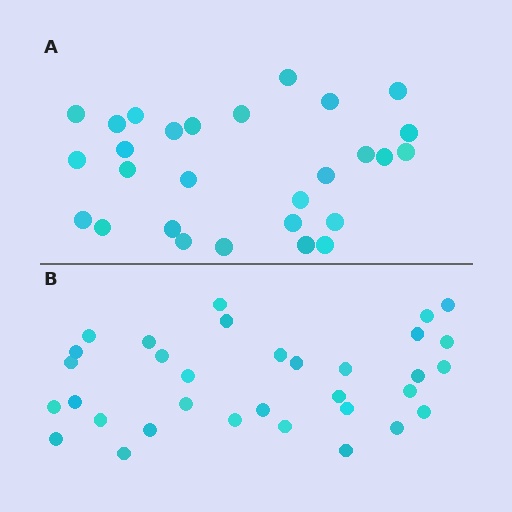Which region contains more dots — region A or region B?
Region B (the bottom region) has more dots.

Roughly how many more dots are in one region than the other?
Region B has about 5 more dots than region A.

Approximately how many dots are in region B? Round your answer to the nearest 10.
About 30 dots. (The exact count is 33, which rounds to 30.)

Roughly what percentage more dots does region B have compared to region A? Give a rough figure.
About 20% more.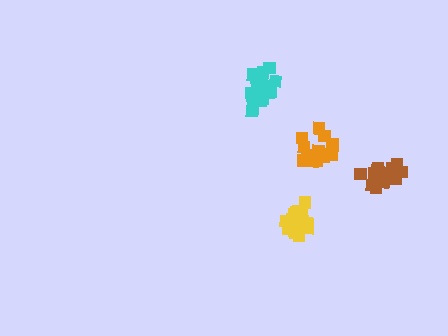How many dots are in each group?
Group 1: 21 dots, Group 2: 16 dots, Group 3: 18 dots, Group 4: 20 dots (75 total).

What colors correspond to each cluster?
The clusters are colored: yellow, orange, brown, cyan.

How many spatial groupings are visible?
There are 4 spatial groupings.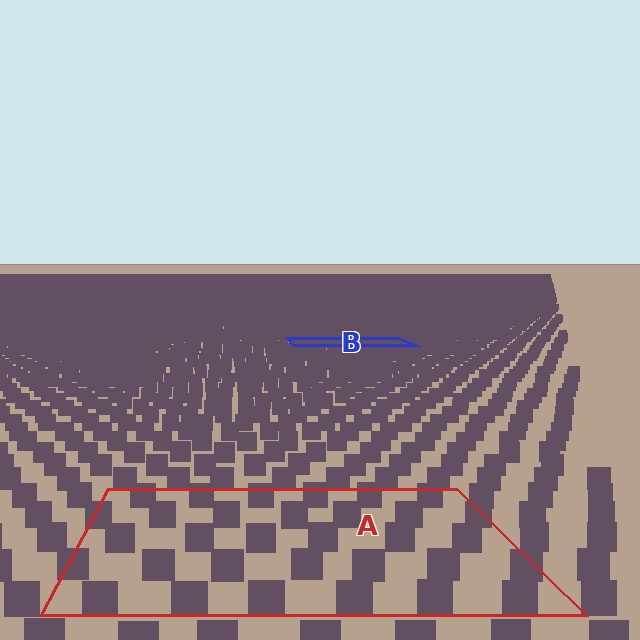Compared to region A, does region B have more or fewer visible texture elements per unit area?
Region B has more texture elements per unit area — they are packed more densely because it is farther away.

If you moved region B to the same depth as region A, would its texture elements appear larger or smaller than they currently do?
They would appear larger. At a closer depth, the same texture elements are projected at a bigger on-screen size.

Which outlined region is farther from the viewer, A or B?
Region B is farther from the viewer — the texture elements inside it appear smaller and more densely packed.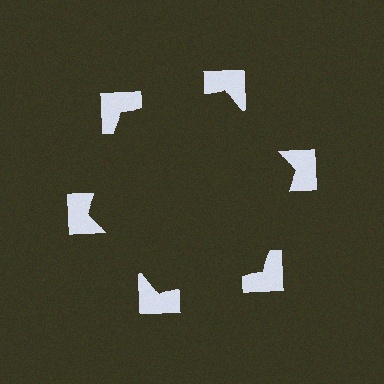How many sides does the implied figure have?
6 sides.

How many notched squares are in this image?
There are 6 — one at each vertex of the illusory hexagon.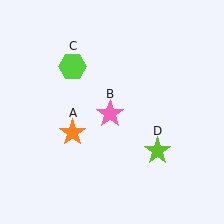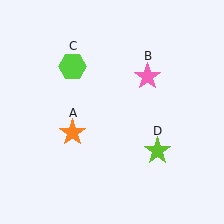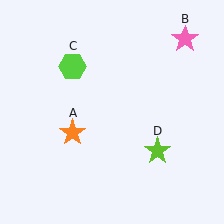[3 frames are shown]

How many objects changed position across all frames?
1 object changed position: pink star (object B).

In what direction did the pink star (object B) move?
The pink star (object B) moved up and to the right.